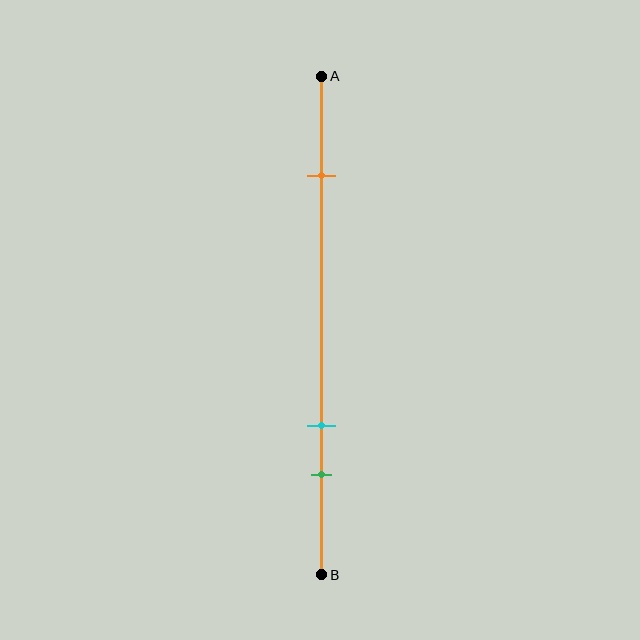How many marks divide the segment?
There are 3 marks dividing the segment.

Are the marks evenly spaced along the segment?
No, the marks are not evenly spaced.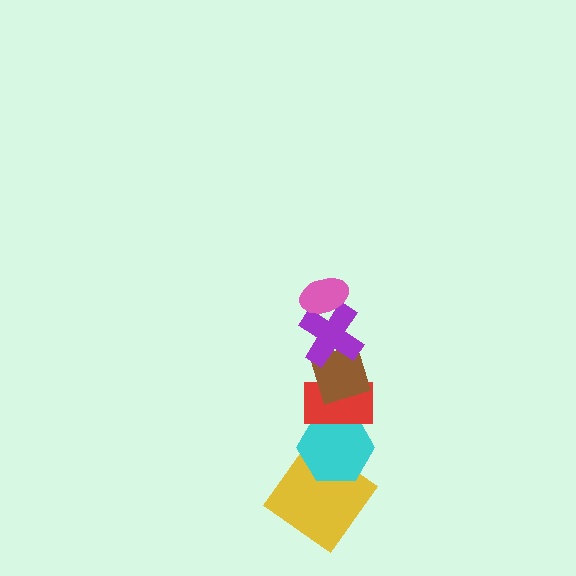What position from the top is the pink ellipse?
The pink ellipse is 1st from the top.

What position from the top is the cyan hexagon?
The cyan hexagon is 5th from the top.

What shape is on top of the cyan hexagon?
The red rectangle is on top of the cyan hexagon.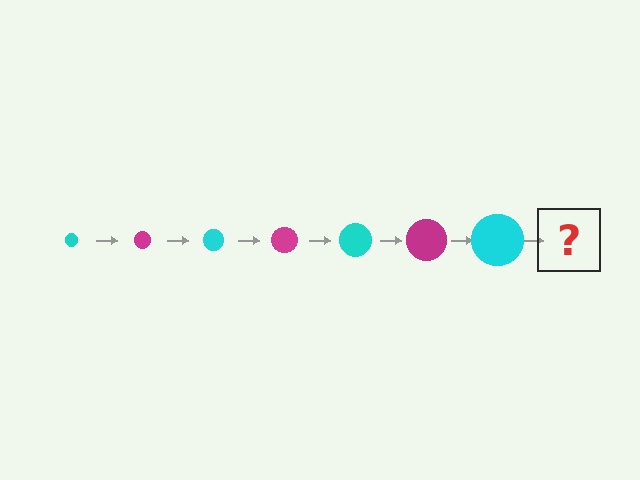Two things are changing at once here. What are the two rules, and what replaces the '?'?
The two rules are that the circle grows larger each step and the color cycles through cyan and magenta. The '?' should be a magenta circle, larger than the previous one.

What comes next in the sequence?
The next element should be a magenta circle, larger than the previous one.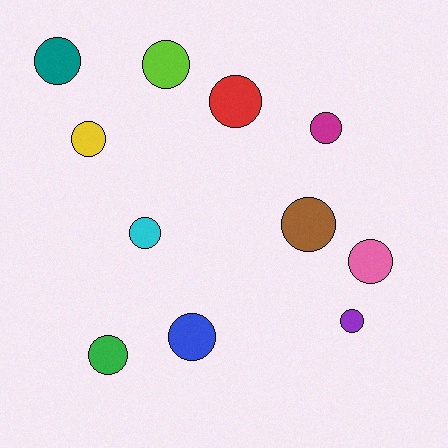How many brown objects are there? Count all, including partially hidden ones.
There is 1 brown object.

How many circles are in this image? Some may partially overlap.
There are 11 circles.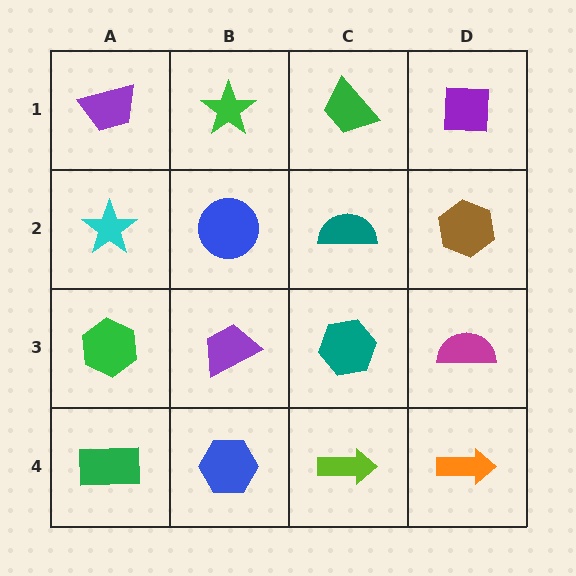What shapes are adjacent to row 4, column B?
A purple trapezoid (row 3, column B), a green rectangle (row 4, column A), a lime arrow (row 4, column C).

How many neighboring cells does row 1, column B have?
3.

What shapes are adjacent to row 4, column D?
A magenta semicircle (row 3, column D), a lime arrow (row 4, column C).